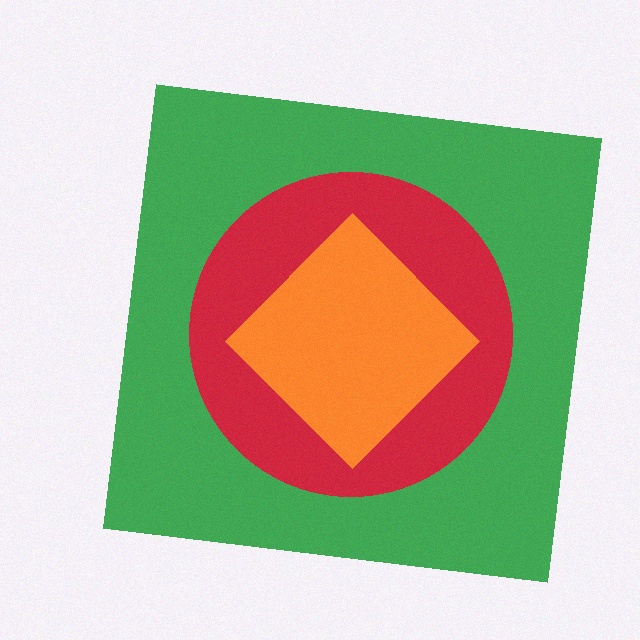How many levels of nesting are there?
3.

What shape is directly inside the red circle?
The orange diamond.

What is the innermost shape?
The orange diamond.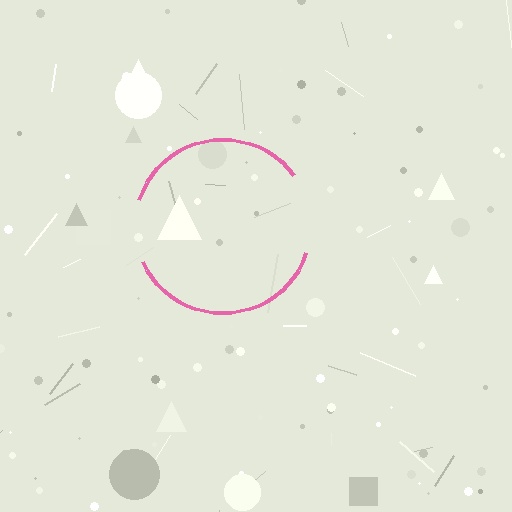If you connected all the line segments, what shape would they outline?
They would outline a circle.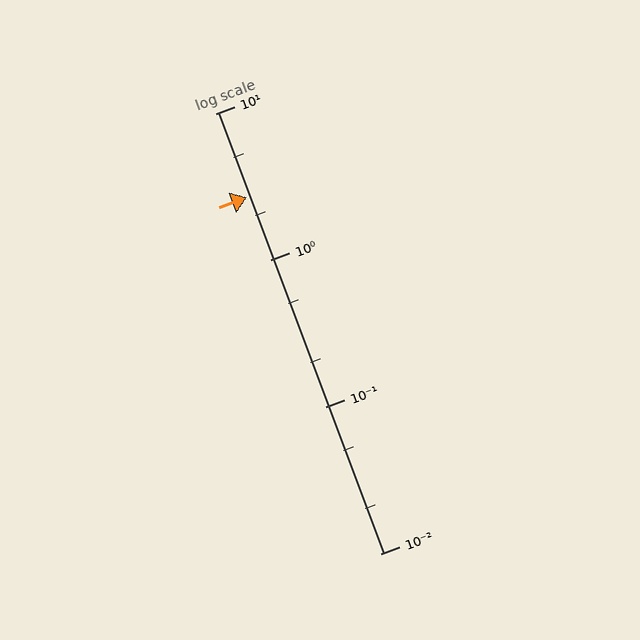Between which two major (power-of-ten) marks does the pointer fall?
The pointer is between 1 and 10.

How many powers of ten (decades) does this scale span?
The scale spans 3 decades, from 0.01 to 10.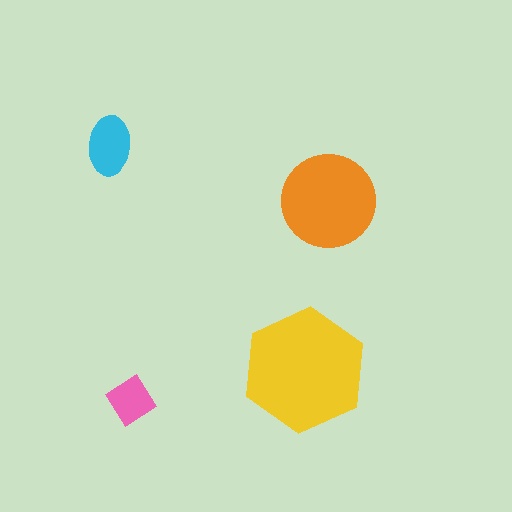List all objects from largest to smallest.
The yellow hexagon, the orange circle, the cyan ellipse, the pink diamond.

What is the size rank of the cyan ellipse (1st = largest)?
3rd.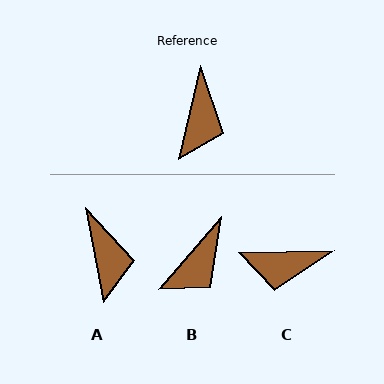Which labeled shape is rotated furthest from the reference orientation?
C, about 76 degrees away.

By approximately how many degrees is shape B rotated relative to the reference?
Approximately 28 degrees clockwise.